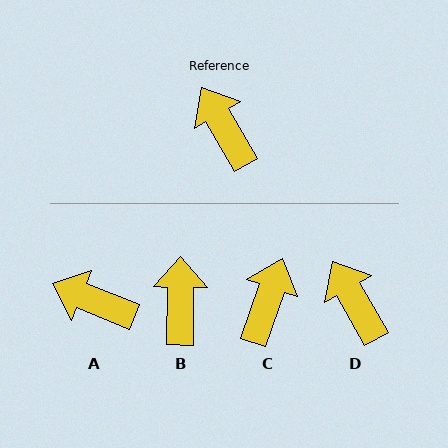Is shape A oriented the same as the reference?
No, it is off by about 38 degrees.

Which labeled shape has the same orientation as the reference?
D.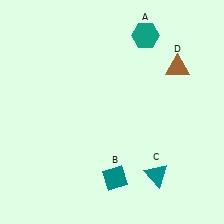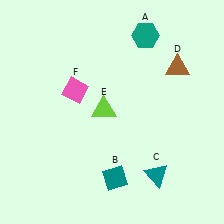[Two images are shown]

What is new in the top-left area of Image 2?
A lime triangle (E) was added in the top-left area of Image 2.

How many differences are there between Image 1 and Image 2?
There are 2 differences between the two images.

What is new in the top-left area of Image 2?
A pink diamond (F) was added in the top-left area of Image 2.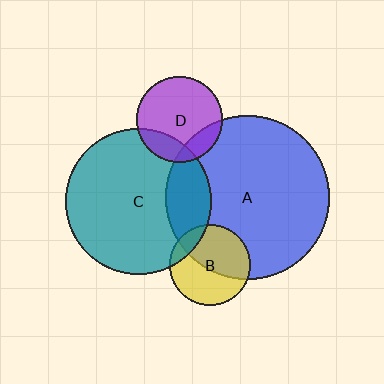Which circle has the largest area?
Circle A (blue).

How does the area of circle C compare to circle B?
Approximately 3.3 times.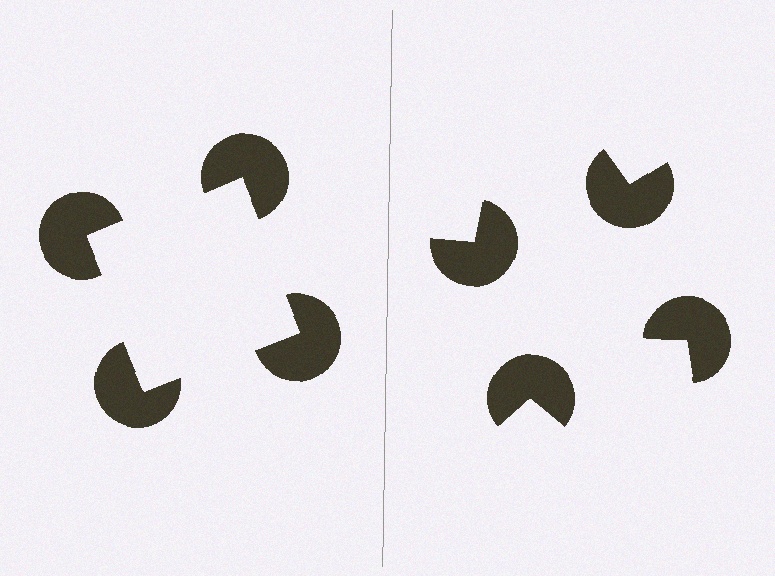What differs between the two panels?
The pac-man discs are positioned identically on both sides; only the wedge orientations differ. On the left they align to a square; on the right they are misaligned.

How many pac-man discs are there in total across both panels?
8 — 4 on each side.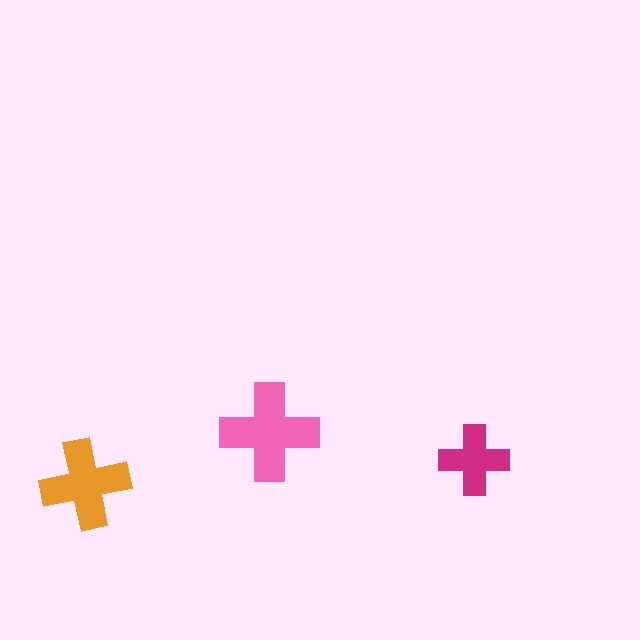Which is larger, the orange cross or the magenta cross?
The orange one.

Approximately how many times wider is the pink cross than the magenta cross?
About 1.5 times wider.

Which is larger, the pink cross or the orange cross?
The pink one.